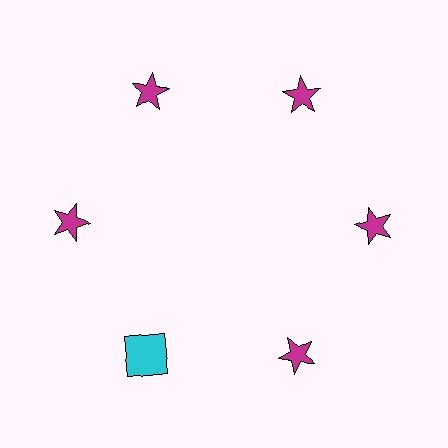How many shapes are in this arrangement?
There are 6 shapes arranged in a ring pattern.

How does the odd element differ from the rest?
It differs in both color (cyan instead of magenta) and shape (square instead of star).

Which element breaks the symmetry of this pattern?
The cyan square at roughly the 7 o'clock position breaks the symmetry. All other shapes are magenta stars.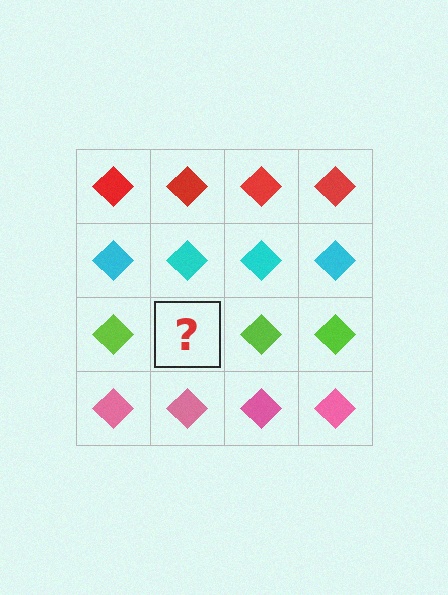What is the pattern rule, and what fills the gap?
The rule is that each row has a consistent color. The gap should be filled with a lime diamond.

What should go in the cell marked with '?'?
The missing cell should contain a lime diamond.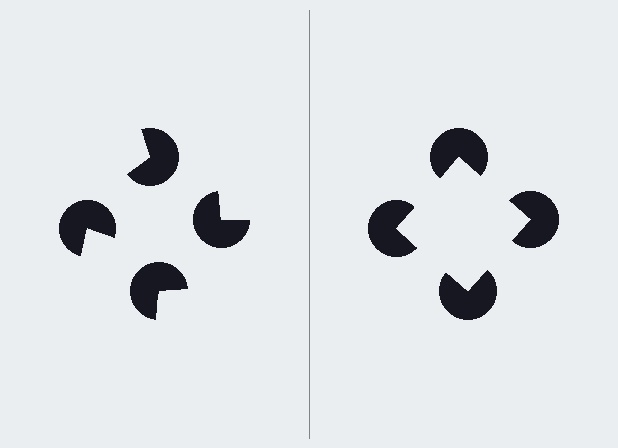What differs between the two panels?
The pac-man discs are positioned identically on both sides; only the wedge orientations differ. On the right they align to a square; on the left they are misaligned.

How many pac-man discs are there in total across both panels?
8 — 4 on each side.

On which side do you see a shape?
An illusory square appears on the right side. On the left side the wedge cuts are rotated, so no coherent shape forms.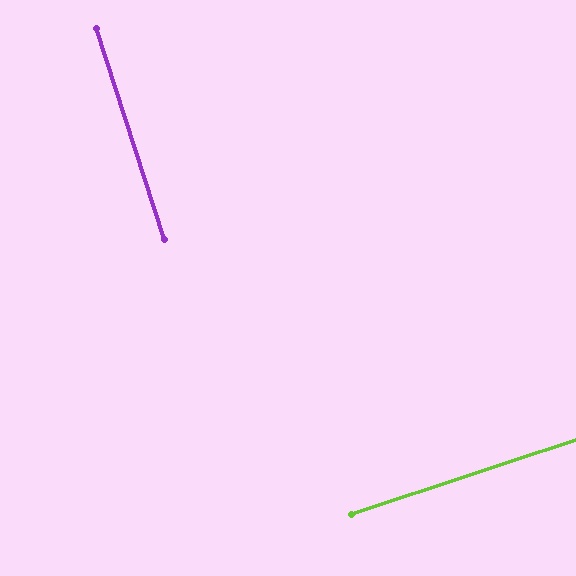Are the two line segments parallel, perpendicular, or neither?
Perpendicular — they meet at approximately 89°.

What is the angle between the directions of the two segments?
Approximately 89 degrees.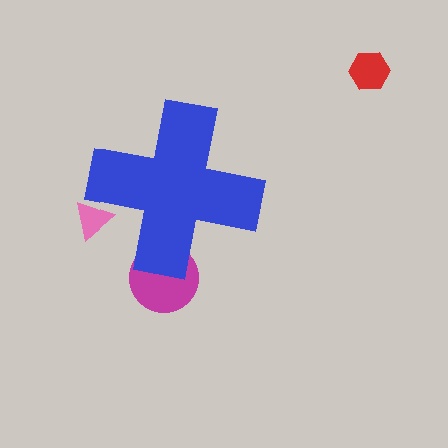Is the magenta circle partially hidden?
Yes, the magenta circle is partially hidden behind the blue cross.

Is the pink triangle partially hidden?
Yes, the pink triangle is partially hidden behind the blue cross.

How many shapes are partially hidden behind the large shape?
2 shapes are partially hidden.